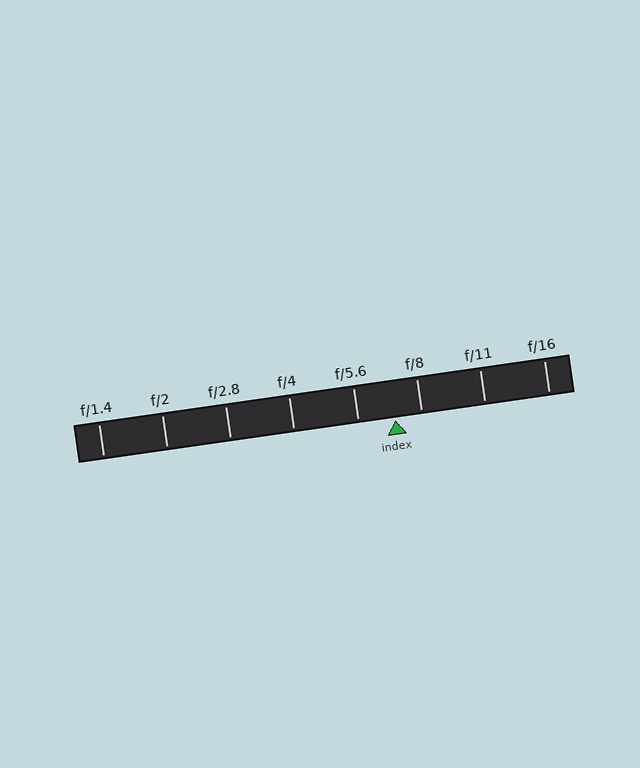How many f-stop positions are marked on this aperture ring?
There are 8 f-stop positions marked.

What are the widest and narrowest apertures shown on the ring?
The widest aperture shown is f/1.4 and the narrowest is f/16.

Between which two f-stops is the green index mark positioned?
The index mark is between f/5.6 and f/8.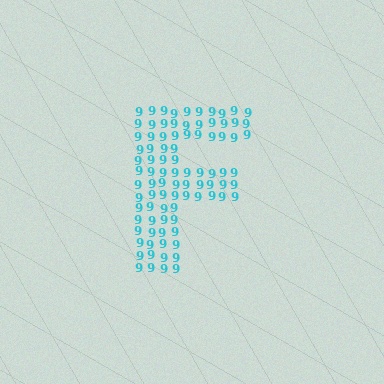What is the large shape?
The large shape is the letter F.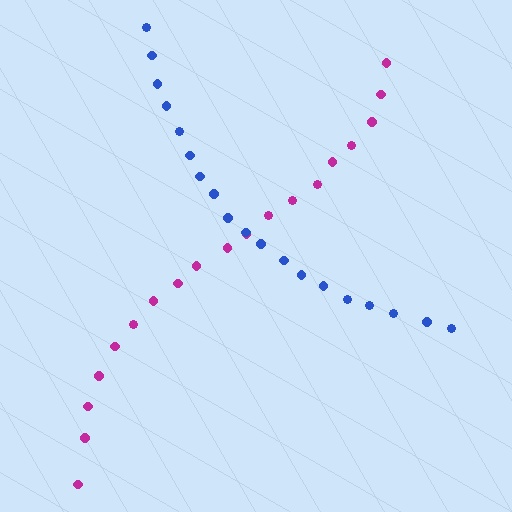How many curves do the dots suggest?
There are 2 distinct paths.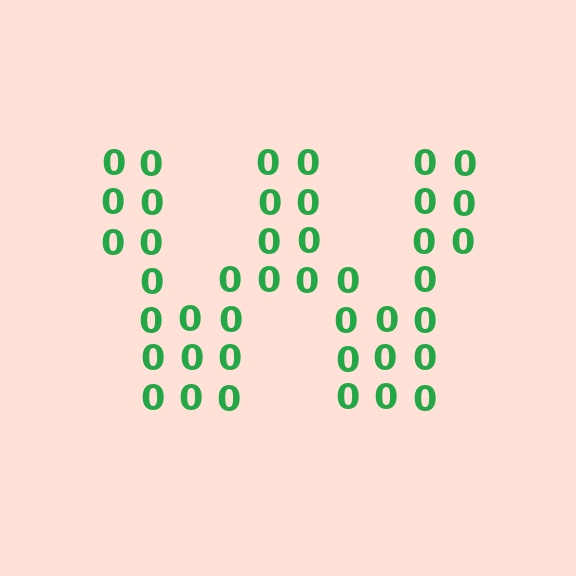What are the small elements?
The small elements are digit 0's.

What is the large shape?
The large shape is the letter W.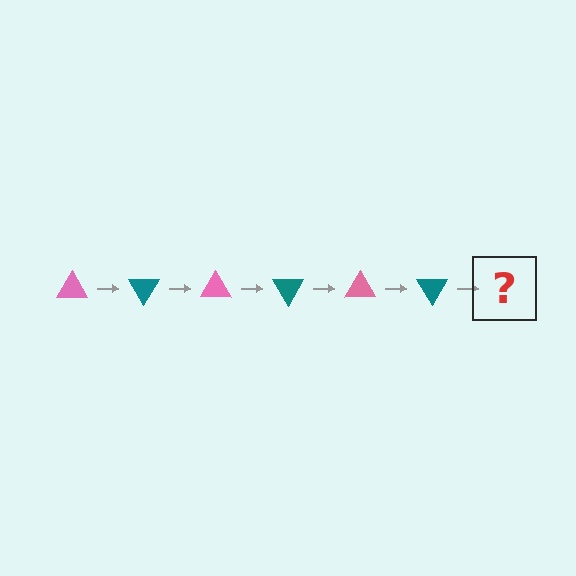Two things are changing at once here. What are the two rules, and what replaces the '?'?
The two rules are that it rotates 60 degrees each step and the color cycles through pink and teal. The '?' should be a pink triangle, rotated 360 degrees from the start.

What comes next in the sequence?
The next element should be a pink triangle, rotated 360 degrees from the start.